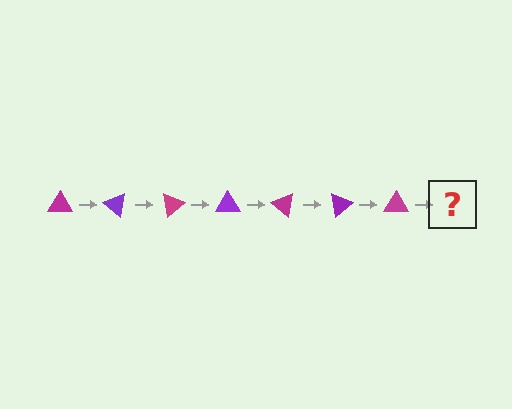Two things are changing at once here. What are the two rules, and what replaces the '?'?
The two rules are that it rotates 40 degrees each step and the color cycles through magenta and purple. The '?' should be a purple triangle, rotated 280 degrees from the start.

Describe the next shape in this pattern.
It should be a purple triangle, rotated 280 degrees from the start.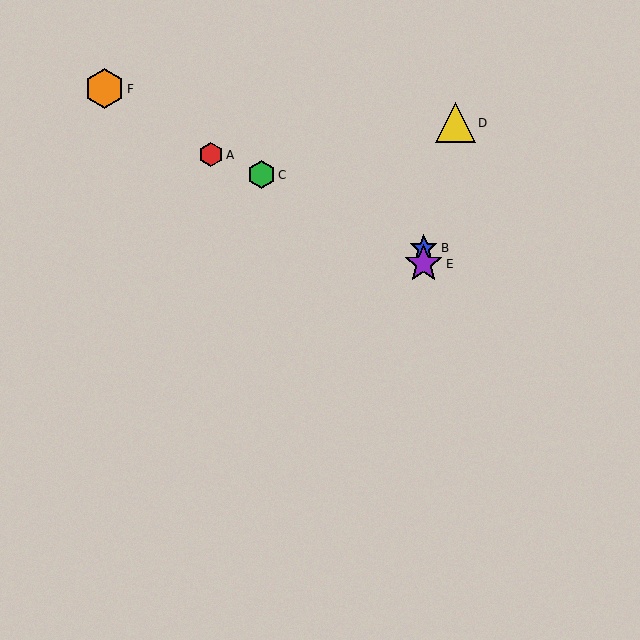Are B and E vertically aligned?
Yes, both are at x≈424.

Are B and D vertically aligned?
No, B is at x≈424 and D is at x≈456.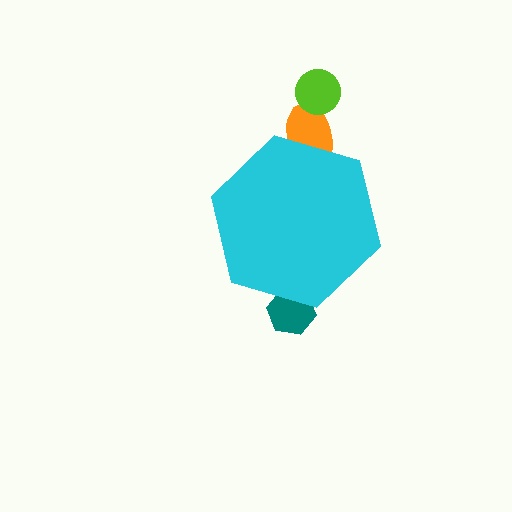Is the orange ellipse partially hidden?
Yes, the orange ellipse is partially hidden behind the cyan hexagon.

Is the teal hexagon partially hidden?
Yes, the teal hexagon is partially hidden behind the cyan hexagon.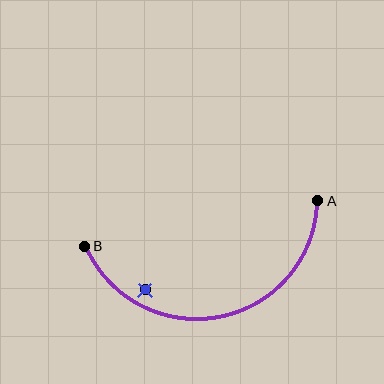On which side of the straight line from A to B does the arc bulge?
The arc bulges below the straight line connecting A and B.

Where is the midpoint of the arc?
The arc midpoint is the point on the curve farthest from the straight line joining A and B. It sits below that line.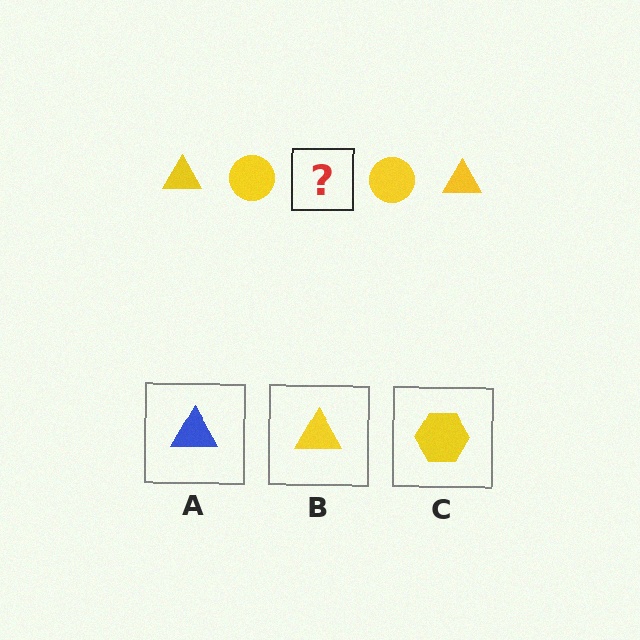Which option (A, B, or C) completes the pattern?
B.